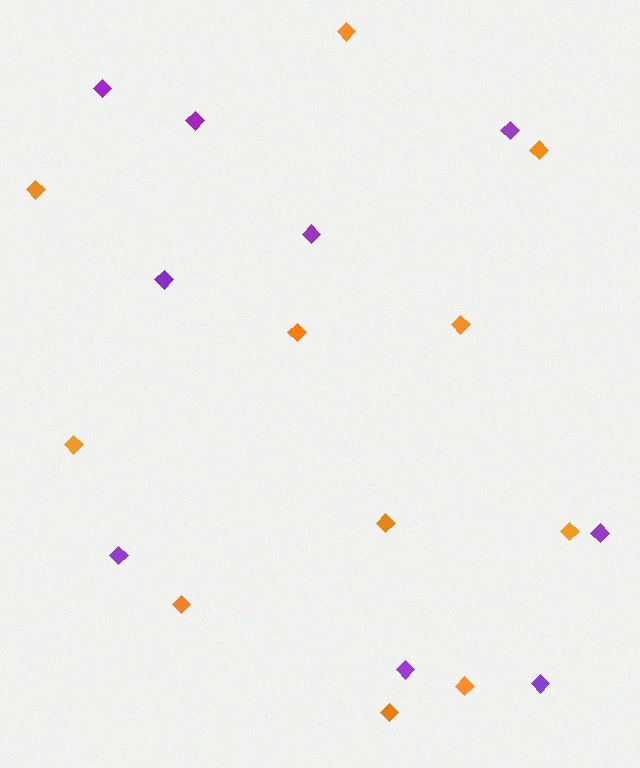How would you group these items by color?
There are 2 groups: one group of purple diamonds (9) and one group of orange diamonds (11).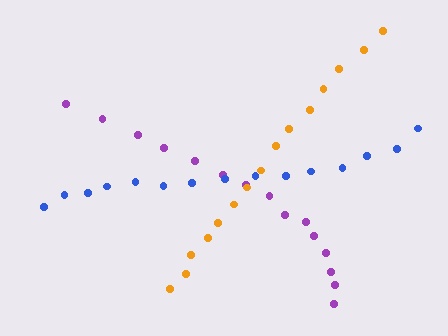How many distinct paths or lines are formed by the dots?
There are 3 distinct paths.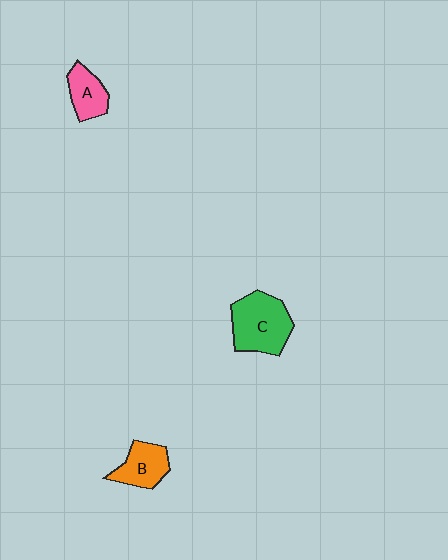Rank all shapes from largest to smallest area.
From largest to smallest: C (green), B (orange), A (pink).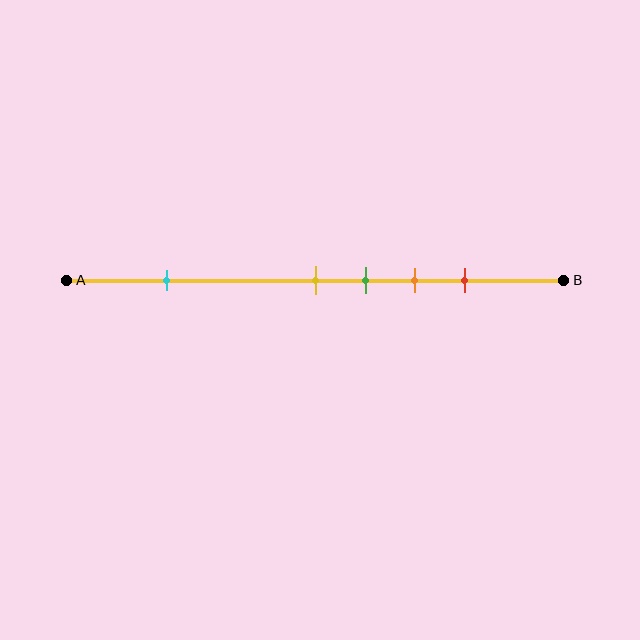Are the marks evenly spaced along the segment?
No, the marks are not evenly spaced.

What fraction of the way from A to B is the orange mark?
The orange mark is approximately 70% (0.7) of the way from A to B.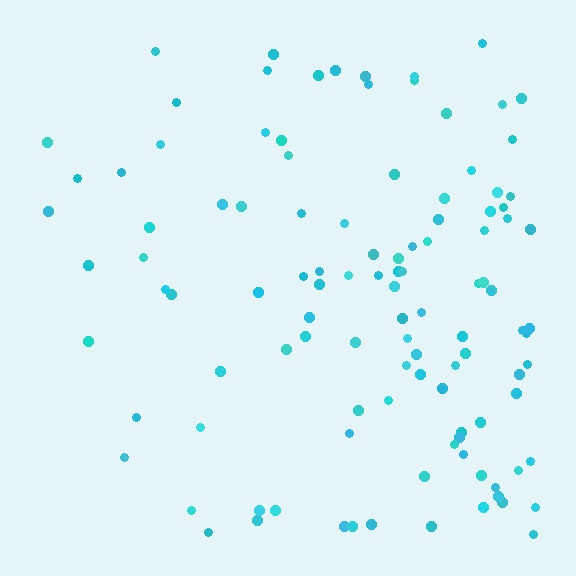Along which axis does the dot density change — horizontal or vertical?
Horizontal.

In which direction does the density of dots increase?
From left to right, with the right side densest.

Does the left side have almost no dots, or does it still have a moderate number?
Still a moderate number, just noticeably fewer than the right.